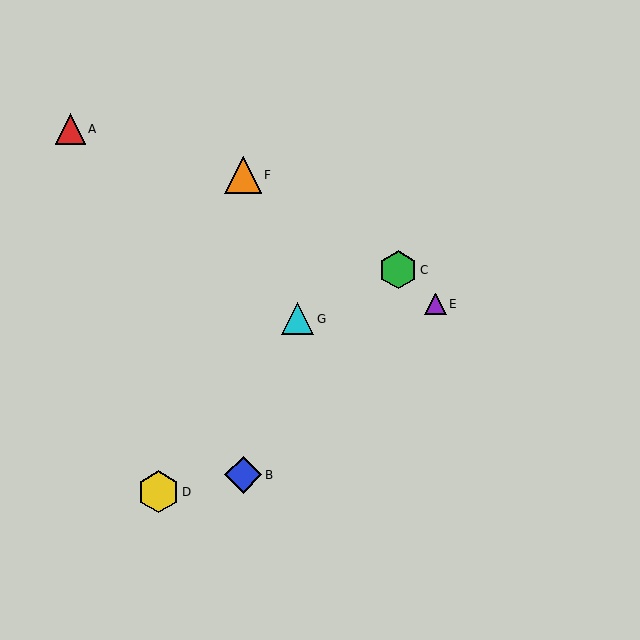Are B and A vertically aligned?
No, B is at x≈243 and A is at x≈70.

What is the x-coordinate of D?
Object D is at x≈158.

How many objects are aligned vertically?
2 objects (B, F) are aligned vertically.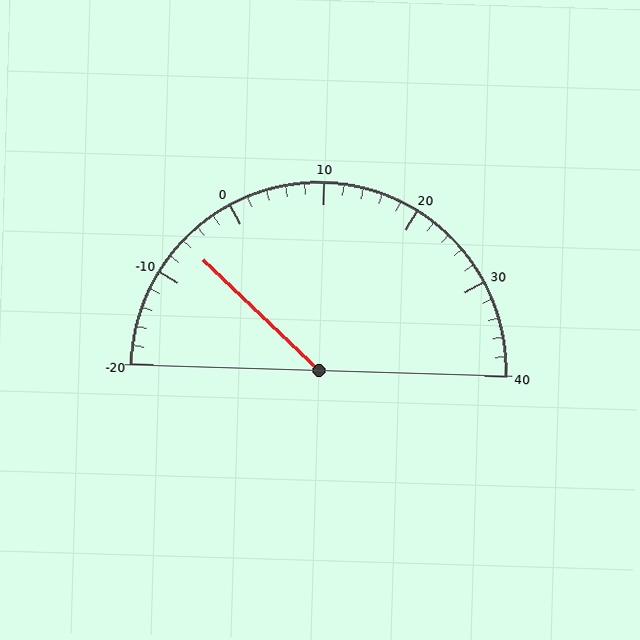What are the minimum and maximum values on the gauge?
The gauge ranges from -20 to 40.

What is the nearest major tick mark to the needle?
The nearest major tick mark is -10.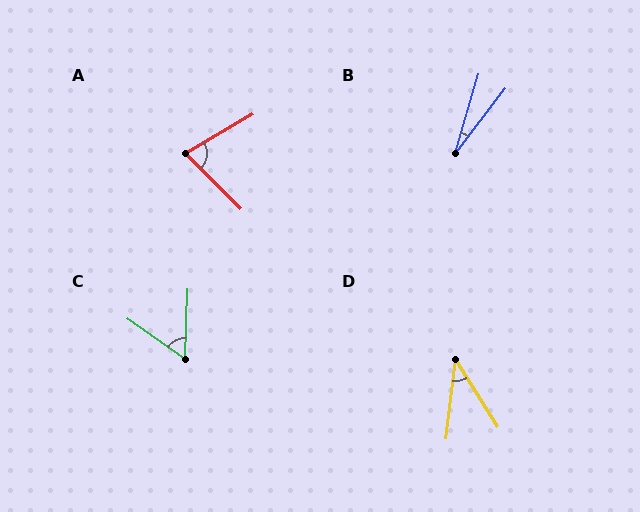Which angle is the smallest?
B, at approximately 21 degrees.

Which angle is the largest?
A, at approximately 76 degrees.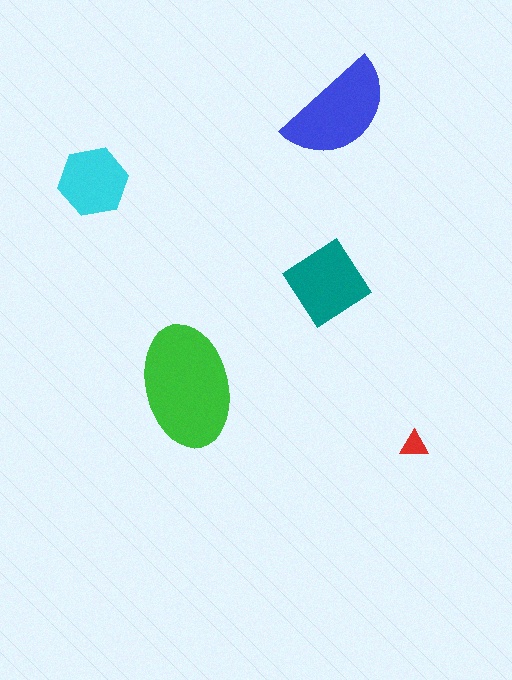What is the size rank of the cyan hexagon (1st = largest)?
4th.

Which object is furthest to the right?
The red triangle is rightmost.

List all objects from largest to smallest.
The green ellipse, the blue semicircle, the teal diamond, the cyan hexagon, the red triangle.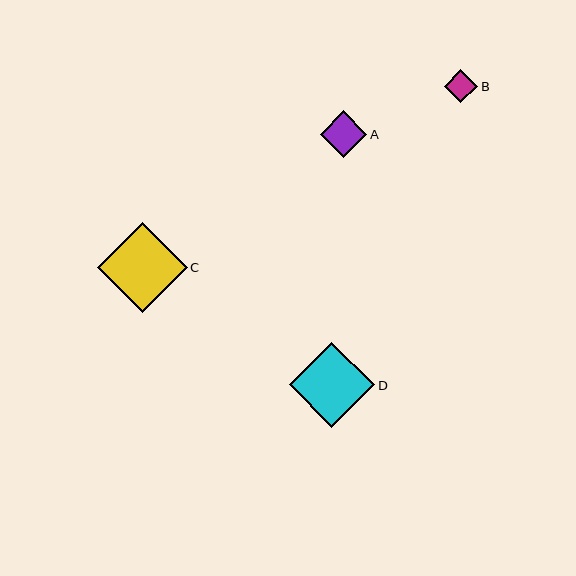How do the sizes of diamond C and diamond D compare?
Diamond C and diamond D are approximately the same size.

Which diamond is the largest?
Diamond C is the largest with a size of approximately 90 pixels.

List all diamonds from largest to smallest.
From largest to smallest: C, D, A, B.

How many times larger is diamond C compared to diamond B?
Diamond C is approximately 2.7 times the size of diamond B.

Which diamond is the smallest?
Diamond B is the smallest with a size of approximately 34 pixels.